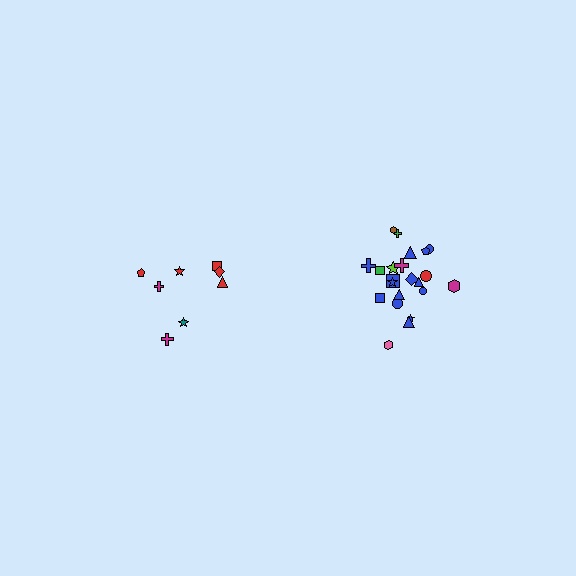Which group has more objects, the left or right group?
The right group.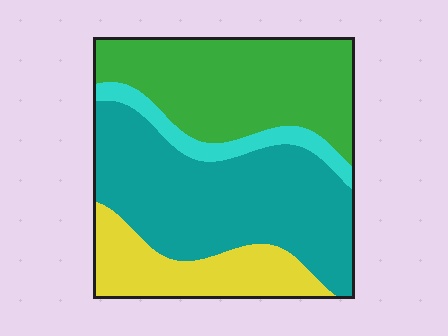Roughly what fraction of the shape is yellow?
Yellow covers 18% of the shape.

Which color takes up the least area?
Cyan, at roughly 10%.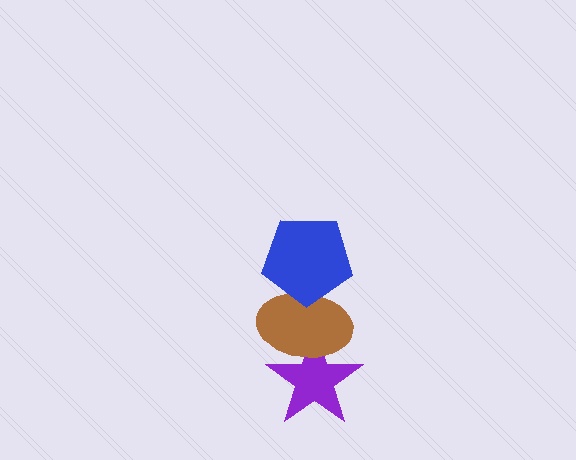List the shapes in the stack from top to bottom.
From top to bottom: the blue pentagon, the brown ellipse, the purple star.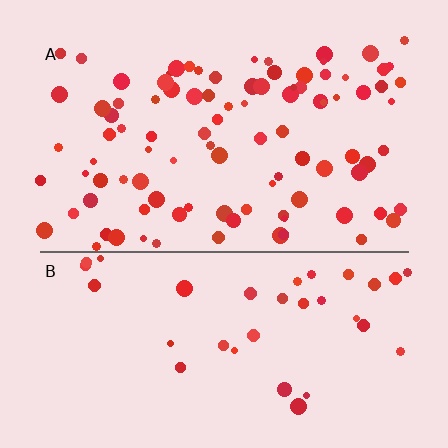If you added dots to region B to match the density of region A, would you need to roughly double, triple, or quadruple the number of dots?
Approximately triple.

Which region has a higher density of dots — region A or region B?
A (the top).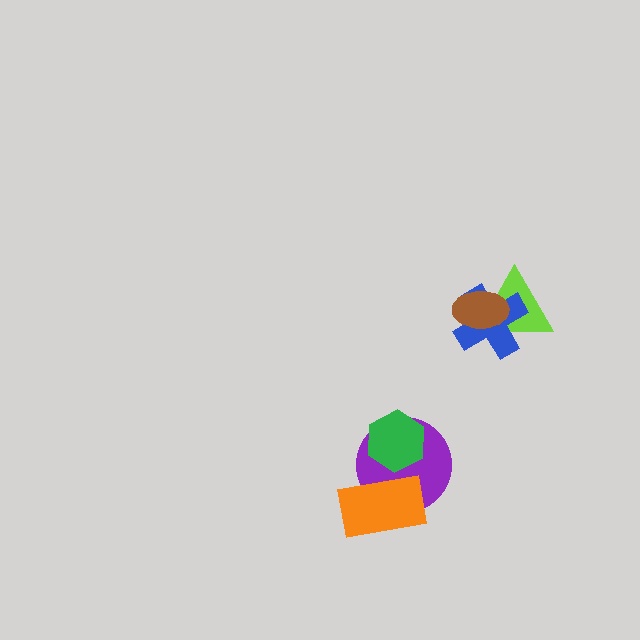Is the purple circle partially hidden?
Yes, it is partially covered by another shape.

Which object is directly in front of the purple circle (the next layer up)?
The orange rectangle is directly in front of the purple circle.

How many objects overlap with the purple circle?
2 objects overlap with the purple circle.